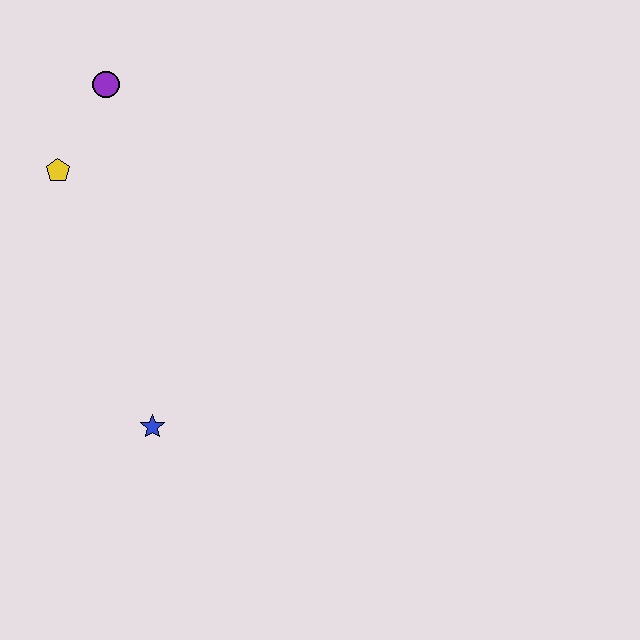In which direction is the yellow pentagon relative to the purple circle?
The yellow pentagon is below the purple circle.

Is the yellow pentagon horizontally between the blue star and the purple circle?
No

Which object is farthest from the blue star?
The purple circle is farthest from the blue star.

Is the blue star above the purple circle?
No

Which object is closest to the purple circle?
The yellow pentagon is closest to the purple circle.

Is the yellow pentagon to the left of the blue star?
Yes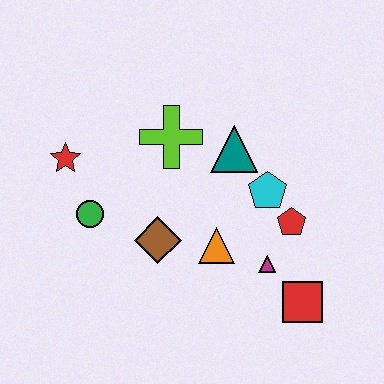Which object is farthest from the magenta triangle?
The red star is farthest from the magenta triangle.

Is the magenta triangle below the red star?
Yes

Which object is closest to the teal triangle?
The cyan pentagon is closest to the teal triangle.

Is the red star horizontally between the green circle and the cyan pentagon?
No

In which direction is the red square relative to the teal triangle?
The red square is below the teal triangle.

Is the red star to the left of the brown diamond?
Yes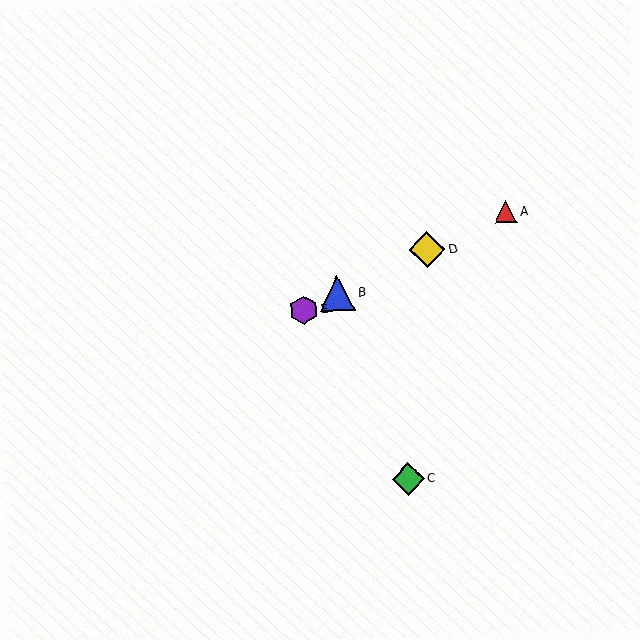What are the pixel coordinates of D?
Object D is at (427, 250).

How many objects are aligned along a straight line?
4 objects (A, B, D, E) are aligned along a straight line.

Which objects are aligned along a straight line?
Objects A, B, D, E are aligned along a straight line.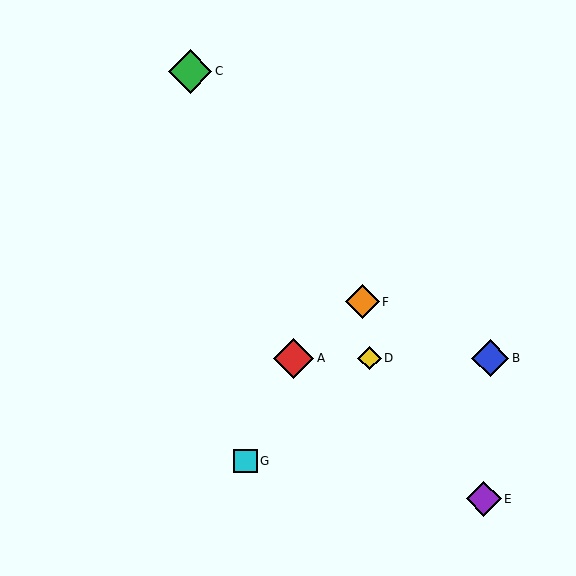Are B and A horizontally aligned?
Yes, both are at y≈358.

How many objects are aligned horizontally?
3 objects (A, B, D) are aligned horizontally.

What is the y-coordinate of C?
Object C is at y≈71.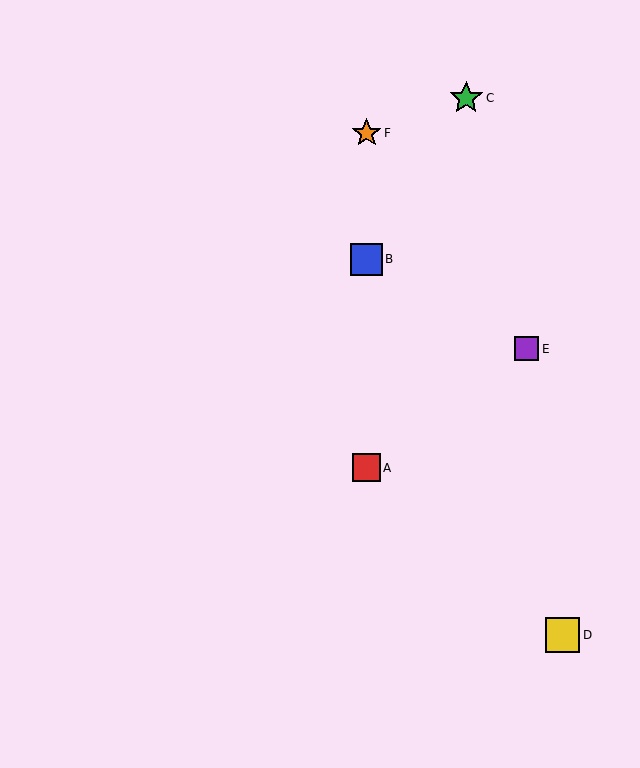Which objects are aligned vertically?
Objects A, B, F are aligned vertically.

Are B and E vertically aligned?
No, B is at x≈367 and E is at x≈526.